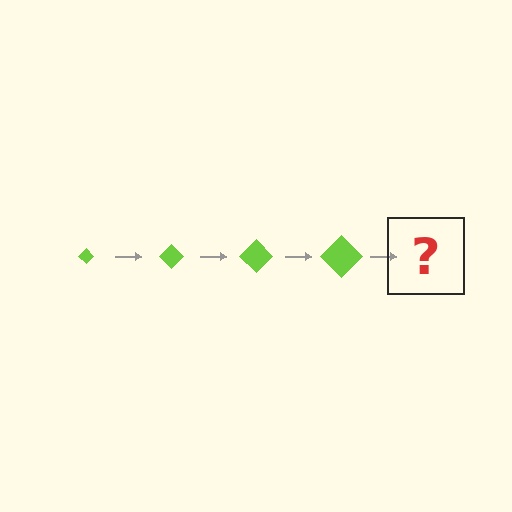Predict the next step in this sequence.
The next step is a lime diamond, larger than the previous one.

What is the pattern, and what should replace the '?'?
The pattern is that the diamond gets progressively larger each step. The '?' should be a lime diamond, larger than the previous one.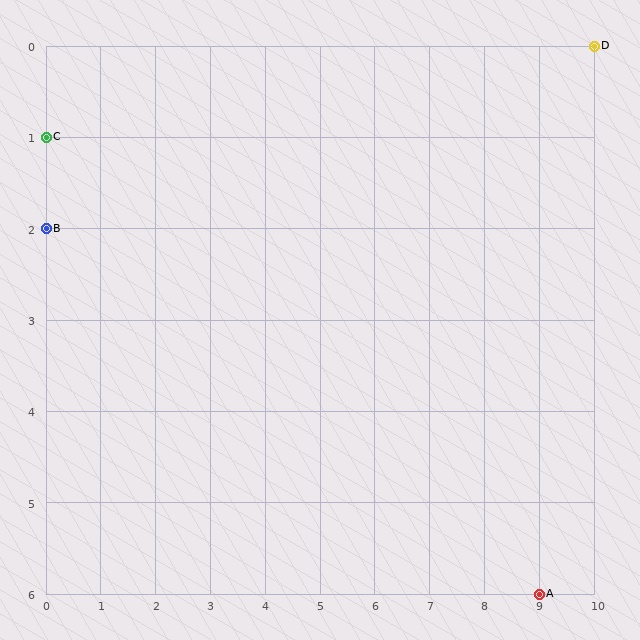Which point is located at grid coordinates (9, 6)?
Point A is at (9, 6).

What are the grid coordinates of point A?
Point A is at grid coordinates (9, 6).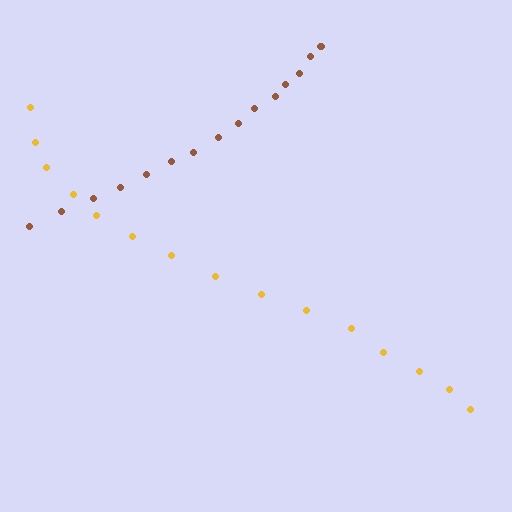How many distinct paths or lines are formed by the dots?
There are 2 distinct paths.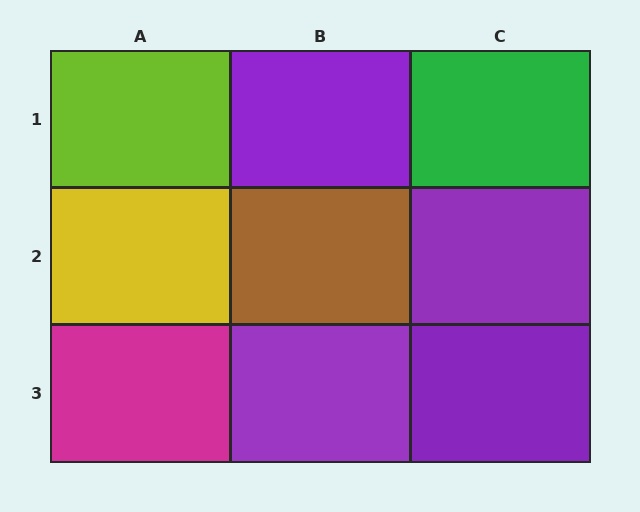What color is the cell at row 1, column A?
Lime.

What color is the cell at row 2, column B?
Brown.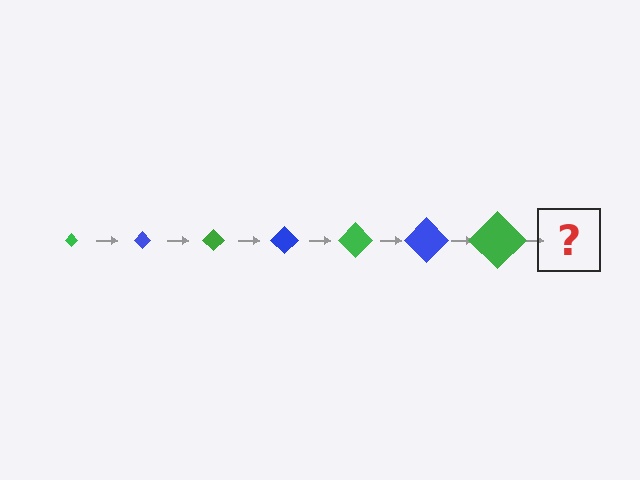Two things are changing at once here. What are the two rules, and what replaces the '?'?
The two rules are that the diamond grows larger each step and the color cycles through green and blue. The '?' should be a blue diamond, larger than the previous one.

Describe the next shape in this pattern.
It should be a blue diamond, larger than the previous one.